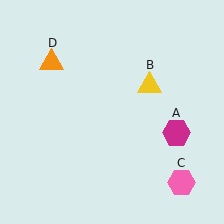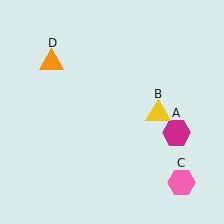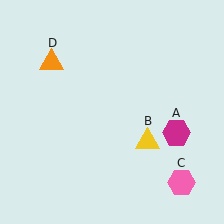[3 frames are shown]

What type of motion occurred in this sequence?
The yellow triangle (object B) rotated clockwise around the center of the scene.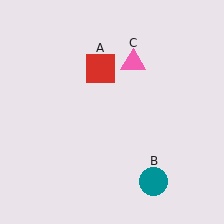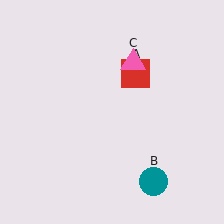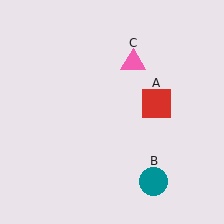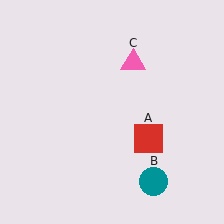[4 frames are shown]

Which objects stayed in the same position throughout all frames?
Teal circle (object B) and pink triangle (object C) remained stationary.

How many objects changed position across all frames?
1 object changed position: red square (object A).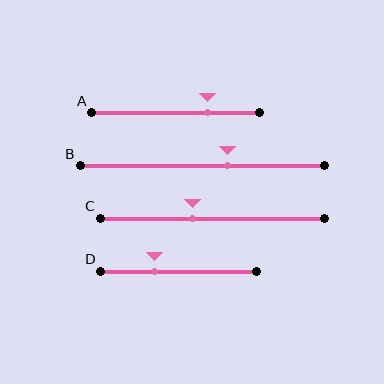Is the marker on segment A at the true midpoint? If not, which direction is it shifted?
No, the marker on segment A is shifted to the right by about 19% of the segment length.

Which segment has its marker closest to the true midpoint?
Segment C has its marker closest to the true midpoint.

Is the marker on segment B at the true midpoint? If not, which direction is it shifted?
No, the marker on segment B is shifted to the right by about 10% of the segment length.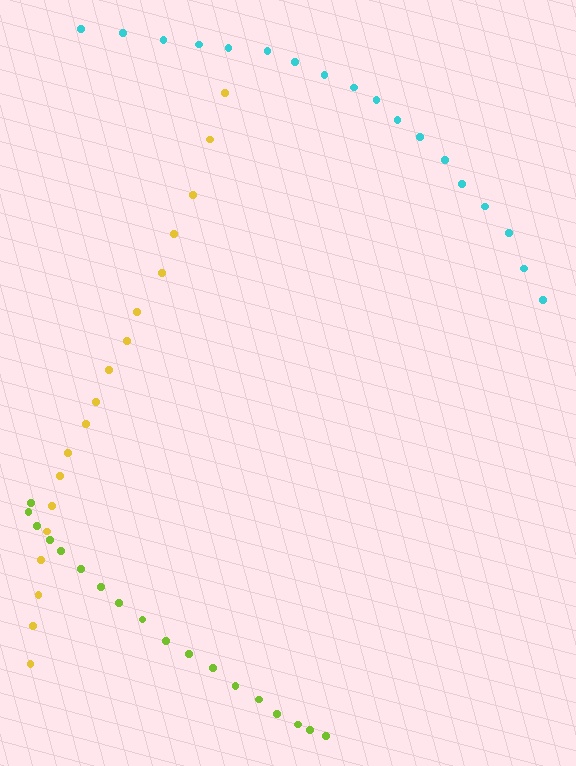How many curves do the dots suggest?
There are 3 distinct paths.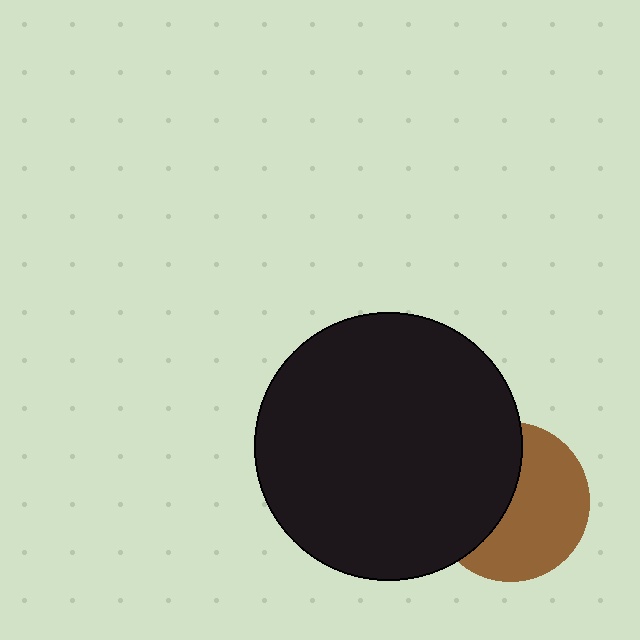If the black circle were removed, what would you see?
You would see the complete brown circle.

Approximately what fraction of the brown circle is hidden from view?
Roughly 44% of the brown circle is hidden behind the black circle.